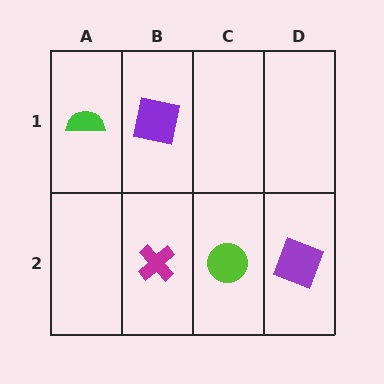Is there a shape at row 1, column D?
No, that cell is empty.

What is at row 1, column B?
A purple square.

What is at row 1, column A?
A green semicircle.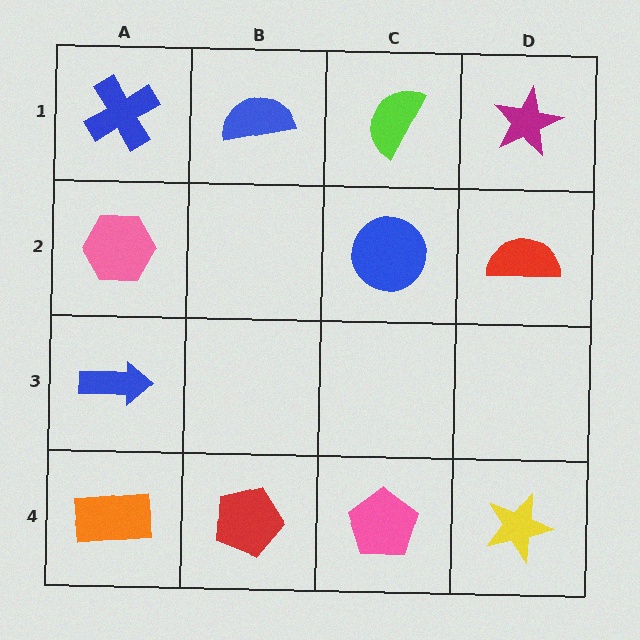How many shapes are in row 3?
1 shape.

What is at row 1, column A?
A blue cross.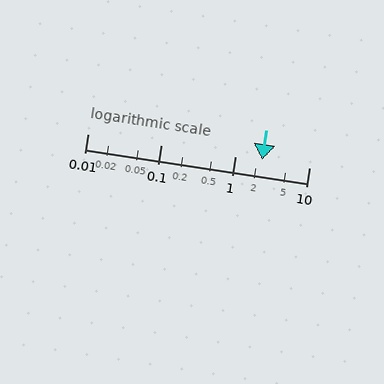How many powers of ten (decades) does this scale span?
The scale spans 3 decades, from 0.01 to 10.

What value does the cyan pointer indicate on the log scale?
The pointer indicates approximately 2.3.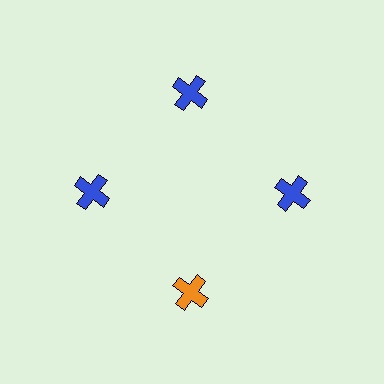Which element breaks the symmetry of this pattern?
The orange cross at roughly the 6 o'clock position breaks the symmetry. All other shapes are blue crosses.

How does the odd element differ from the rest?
It has a different color: orange instead of blue.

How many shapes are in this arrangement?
There are 4 shapes arranged in a ring pattern.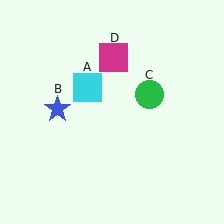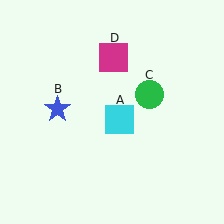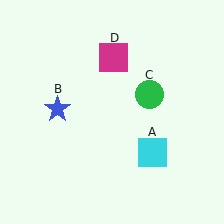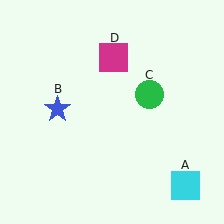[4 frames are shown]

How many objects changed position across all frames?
1 object changed position: cyan square (object A).